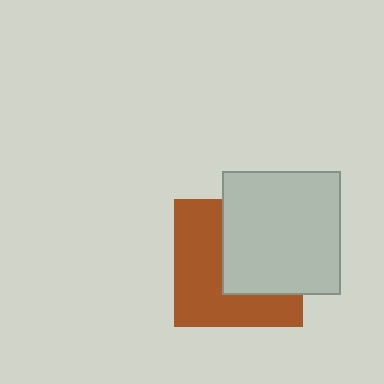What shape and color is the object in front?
The object in front is a light gray rectangle.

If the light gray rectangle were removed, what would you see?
You would see the complete brown square.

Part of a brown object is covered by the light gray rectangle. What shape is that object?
It is a square.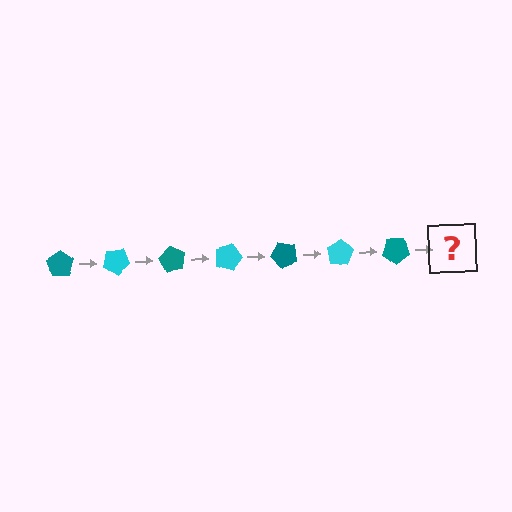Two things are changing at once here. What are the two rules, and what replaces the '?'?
The two rules are that it rotates 30 degrees each step and the color cycles through teal and cyan. The '?' should be a cyan pentagon, rotated 210 degrees from the start.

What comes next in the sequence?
The next element should be a cyan pentagon, rotated 210 degrees from the start.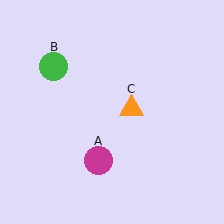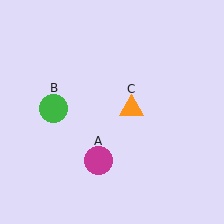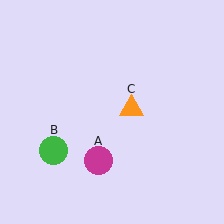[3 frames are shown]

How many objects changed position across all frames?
1 object changed position: green circle (object B).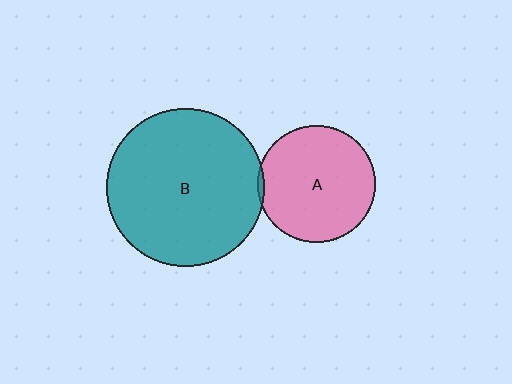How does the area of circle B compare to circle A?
Approximately 1.8 times.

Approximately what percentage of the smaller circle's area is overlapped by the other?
Approximately 5%.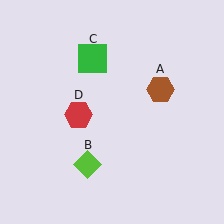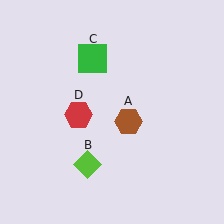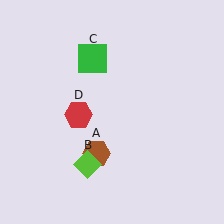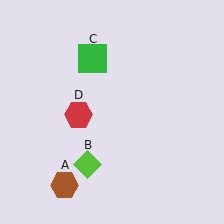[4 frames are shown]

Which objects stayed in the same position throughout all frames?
Lime diamond (object B) and green square (object C) and red hexagon (object D) remained stationary.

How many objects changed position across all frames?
1 object changed position: brown hexagon (object A).